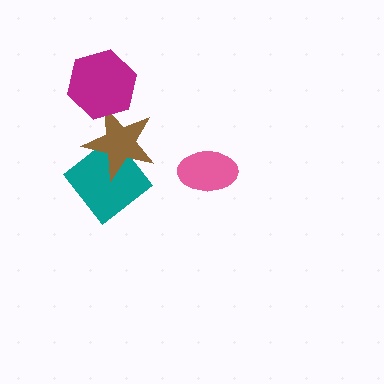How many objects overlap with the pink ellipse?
0 objects overlap with the pink ellipse.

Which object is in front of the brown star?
The magenta hexagon is in front of the brown star.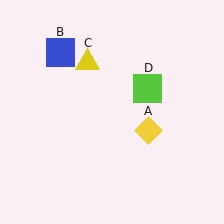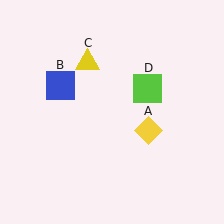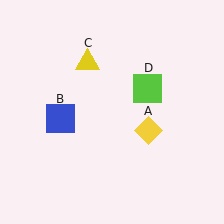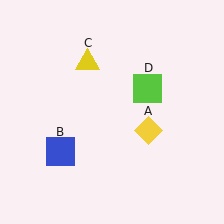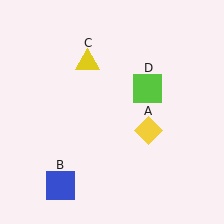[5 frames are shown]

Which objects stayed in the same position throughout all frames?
Yellow diamond (object A) and yellow triangle (object C) and lime square (object D) remained stationary.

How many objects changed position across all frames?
1 object changed position: blue square (object B).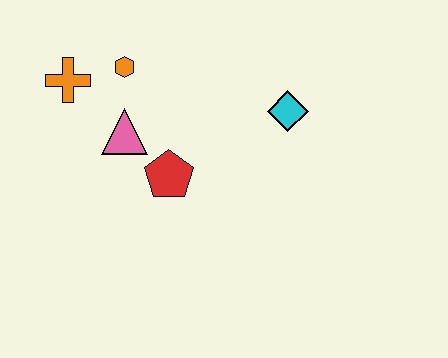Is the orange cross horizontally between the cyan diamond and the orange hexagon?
No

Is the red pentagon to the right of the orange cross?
Yes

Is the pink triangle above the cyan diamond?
No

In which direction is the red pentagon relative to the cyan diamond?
The red pentagon is to the left of the cyan diamond.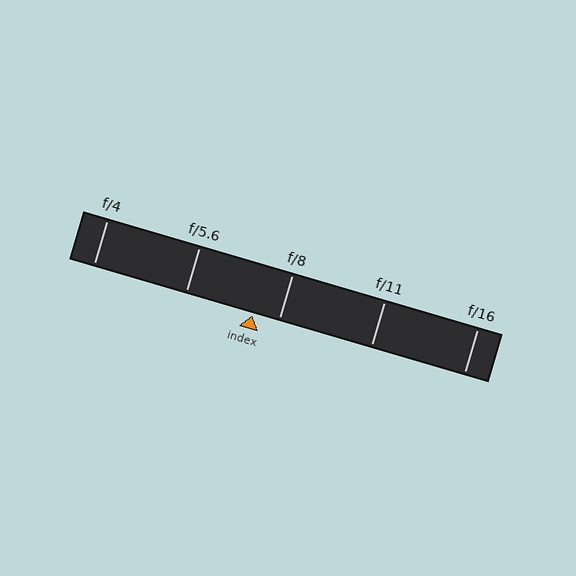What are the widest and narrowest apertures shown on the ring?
The widest aperture shown is f/4 and the narrowest is f/16.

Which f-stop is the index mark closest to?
The index mark is closest to f/8.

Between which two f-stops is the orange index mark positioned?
The index mark is between f/5.6 and f/8.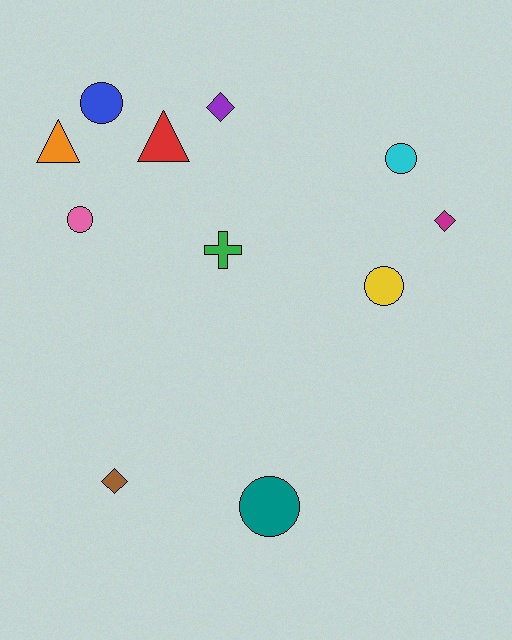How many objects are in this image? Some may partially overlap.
There are 11 objects.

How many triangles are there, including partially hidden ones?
There are 2 triangles.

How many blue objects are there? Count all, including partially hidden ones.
There is 1 blue object.